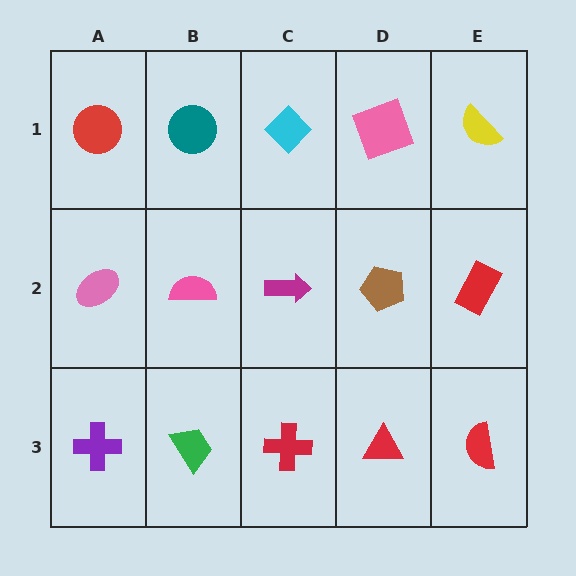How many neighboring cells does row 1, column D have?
3.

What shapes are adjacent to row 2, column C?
A cyan diamond (row 1, column C), a red cross (row 3, column C), a pink semicircle (row 2, column B), a brown pentagon (row 2, column D).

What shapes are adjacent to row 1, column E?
A red rectangle (row 2, column E), a pink square (row 1, column D).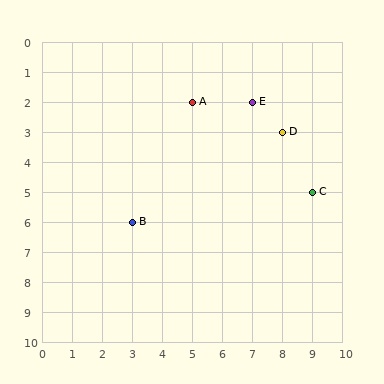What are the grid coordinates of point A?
Point A is at grid coordinates (5, 2).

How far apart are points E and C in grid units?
Points E and C are 2 columns and 3 rows apart (about 3.6 grid units diagonally).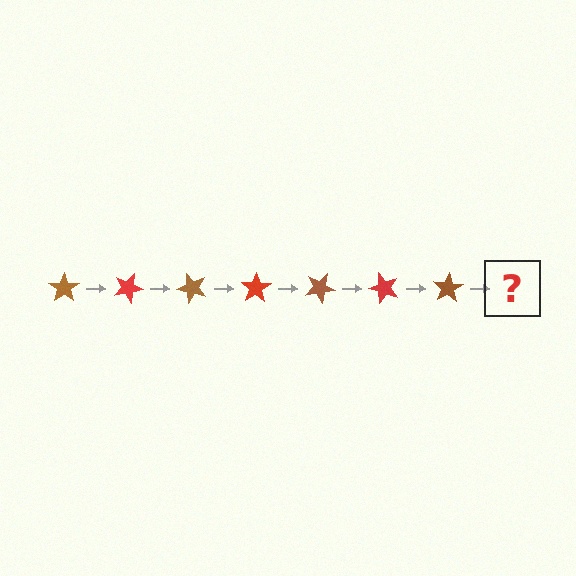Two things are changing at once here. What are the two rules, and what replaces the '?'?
The two rules are that it rotates 25 degrees each step and the color cycles through brown and red. The '?' should be a red star, rotated 175 degrees from the start.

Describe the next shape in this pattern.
It should be a red star, rotated 175 degrees from the start.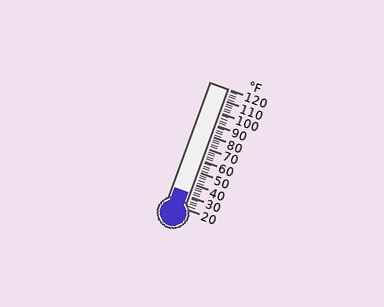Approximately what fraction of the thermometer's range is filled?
The thermometer is filled to approximately 10% of its range.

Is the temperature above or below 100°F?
The temperature is below 100°F.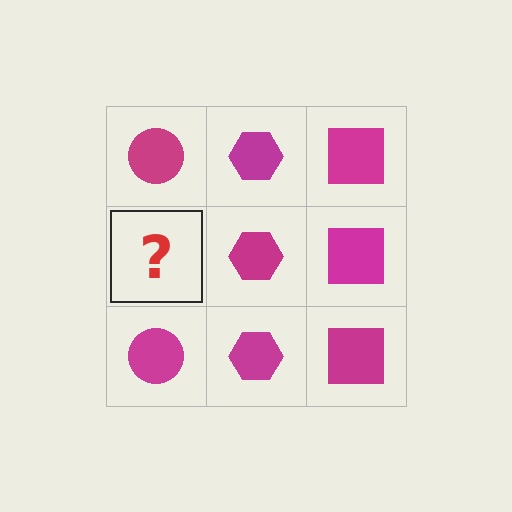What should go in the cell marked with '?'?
The missing cell should contain a magenta circle.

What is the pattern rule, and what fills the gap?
The rule is that each column has a consistent shape. The gap should be filled with a magenta circle.